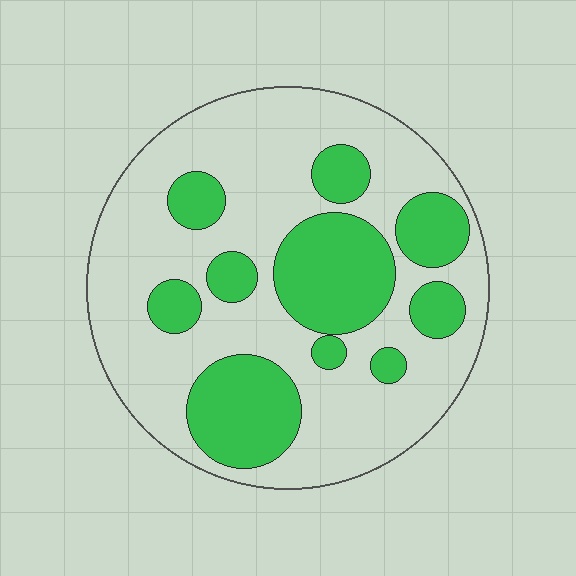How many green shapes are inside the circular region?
10.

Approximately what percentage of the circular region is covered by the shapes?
Approximately 30%.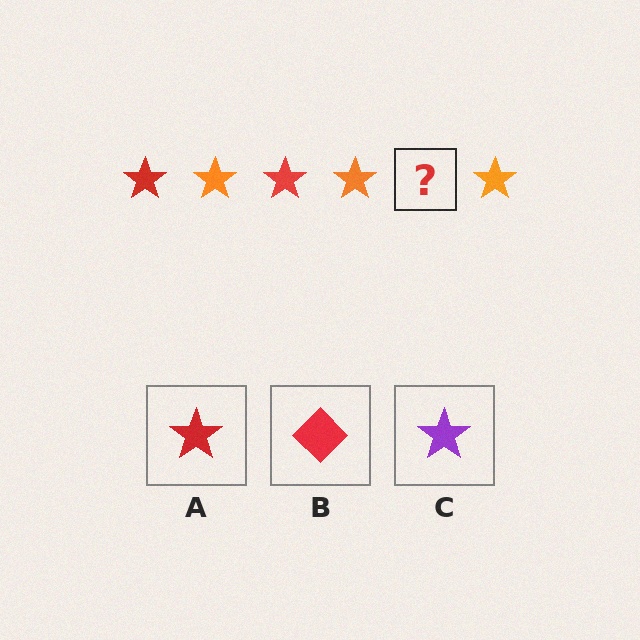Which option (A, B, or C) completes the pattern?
A.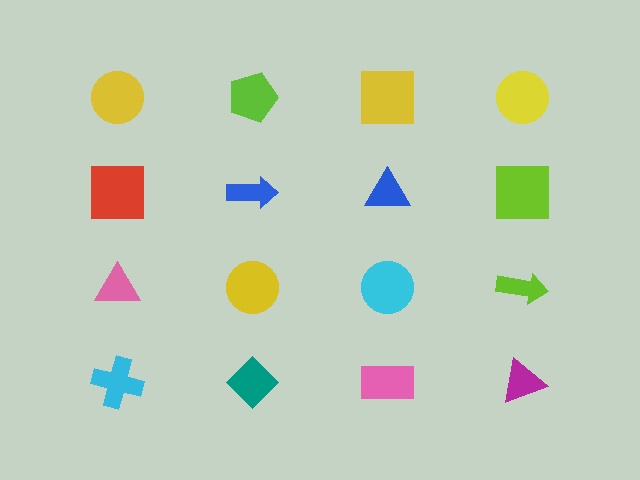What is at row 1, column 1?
A yellow circle.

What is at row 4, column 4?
A magenta triangle.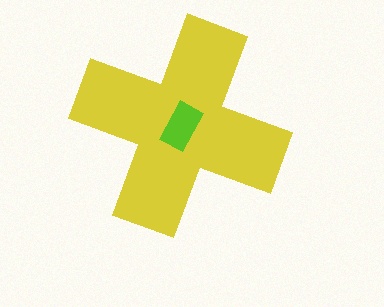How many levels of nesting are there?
2.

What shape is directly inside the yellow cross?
The lime rectangle.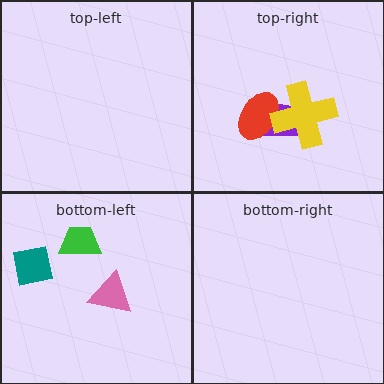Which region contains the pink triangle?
The bottom-left region.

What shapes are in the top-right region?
The purple semicircle, the red ellipse, the yellow cross.